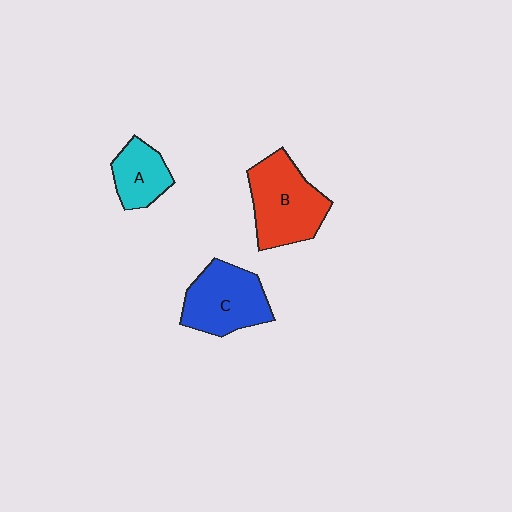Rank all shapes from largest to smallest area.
From largest to smallest: B (red), C (blue), A (cyan).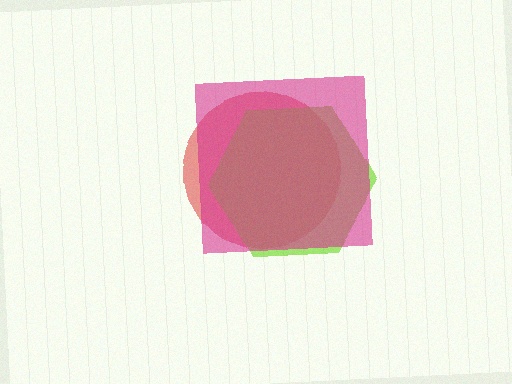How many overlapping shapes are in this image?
There are 3 overlapping shapes in the image.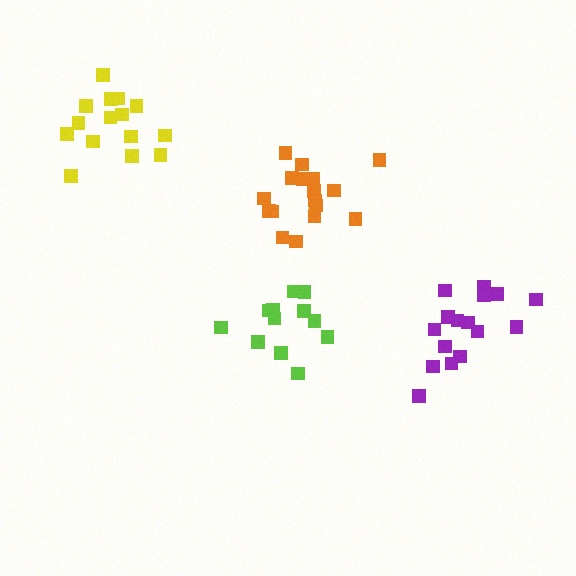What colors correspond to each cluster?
The clusters are colored: lime, purple, orange, yellow.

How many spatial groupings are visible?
There are 4 spatial groupings.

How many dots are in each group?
Group 1: 12 dots, Group 2: 16 dots, Group 3: 17 dots, Group 4: 15 dots (60 total).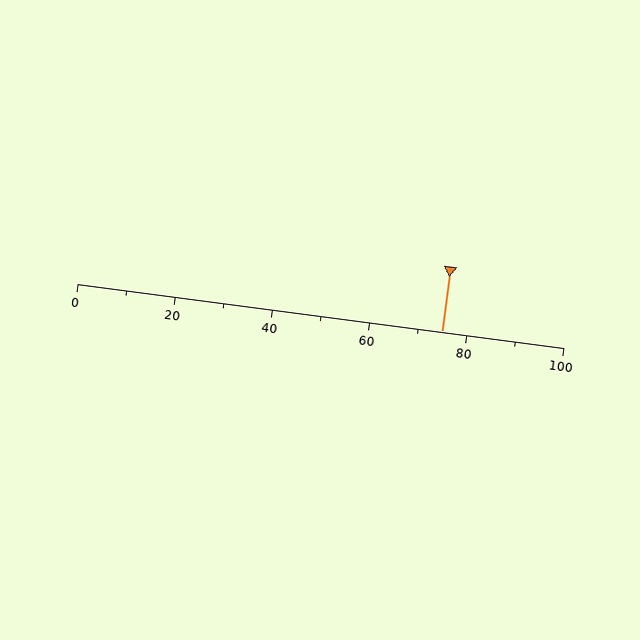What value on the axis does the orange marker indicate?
The marker indicates approximately 75.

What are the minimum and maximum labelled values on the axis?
The axis runs from 0 to 100.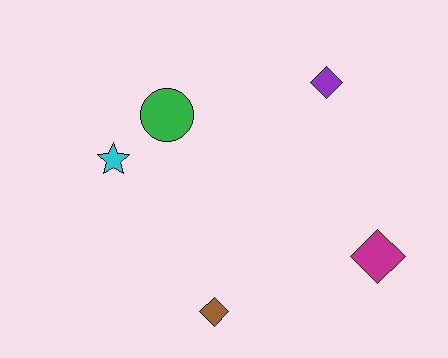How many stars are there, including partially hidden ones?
There is 1 star.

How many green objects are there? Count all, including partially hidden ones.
There is 1 green object.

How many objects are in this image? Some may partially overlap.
There are 5 objects.